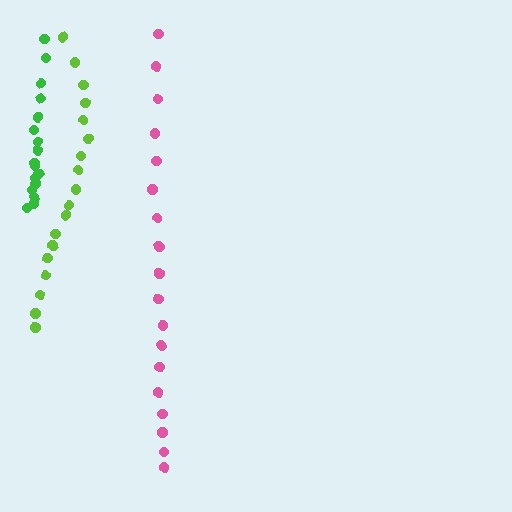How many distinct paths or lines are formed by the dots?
There are 3 distinct paths.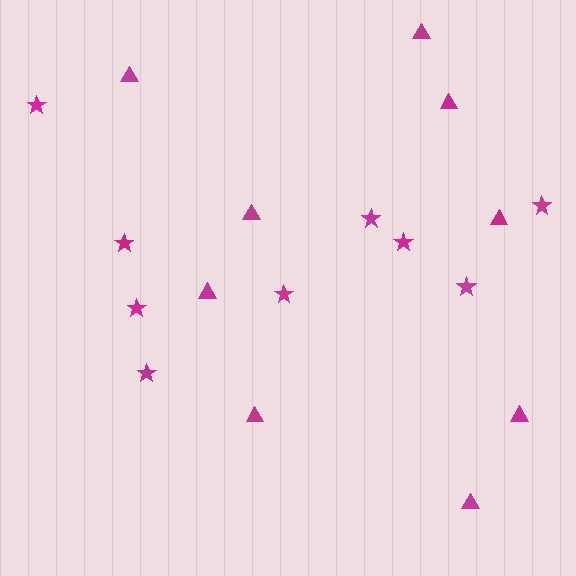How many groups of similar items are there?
There are 2 groups: one group of stars (9) and one group of triangles (9).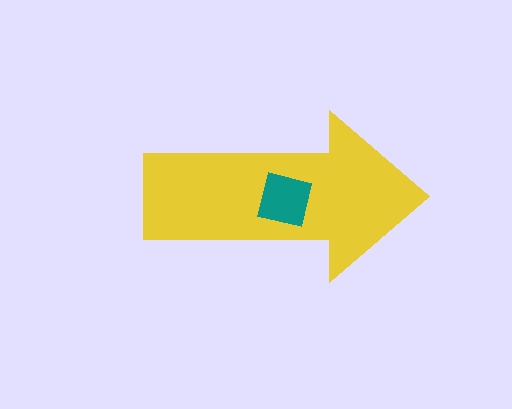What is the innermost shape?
The teal square.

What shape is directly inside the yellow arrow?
The teal square.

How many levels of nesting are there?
2.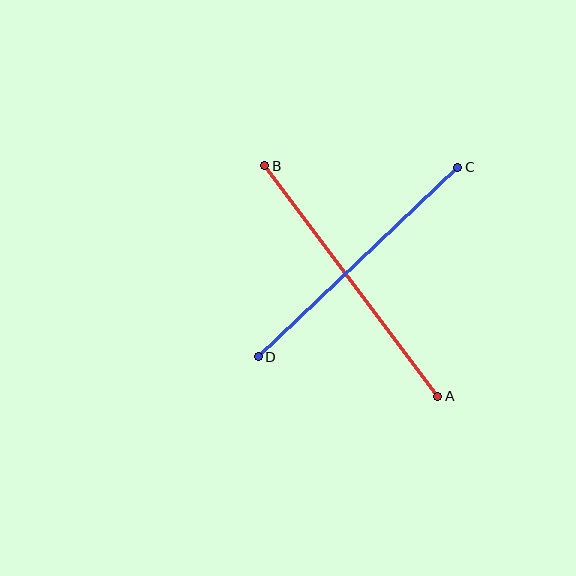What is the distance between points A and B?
The distance is approximately 289 pixels.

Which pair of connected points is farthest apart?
Points A and B are farthest apart.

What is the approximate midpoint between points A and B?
The midpoint is at approximately (351, 281) pixels.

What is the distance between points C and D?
The distance is approximately 275 pixels.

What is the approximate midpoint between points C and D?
The midpoint is at approximately (358, 262) pixels.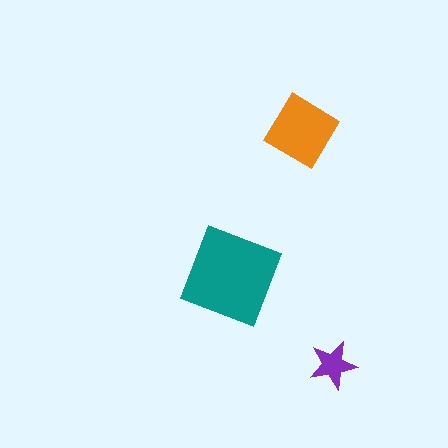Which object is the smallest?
The purple star.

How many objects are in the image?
There are 3 objects in the image.